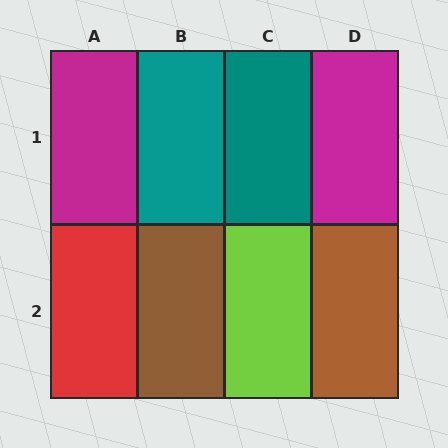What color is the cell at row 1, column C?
Teal.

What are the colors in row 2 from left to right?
Red, brown, lime, brown.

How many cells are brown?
2 cells are brown.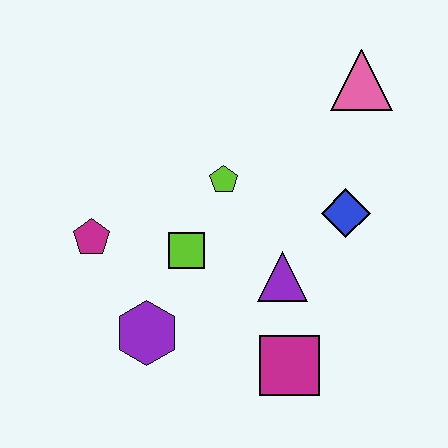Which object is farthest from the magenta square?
The pink triangle is farthest from the magenta square.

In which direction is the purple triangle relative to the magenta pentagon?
The purple triangle is to the right of the magenta pentagon.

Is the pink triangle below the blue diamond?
No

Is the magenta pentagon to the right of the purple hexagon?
No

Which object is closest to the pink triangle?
The blue diamond is closest to the pink triangle.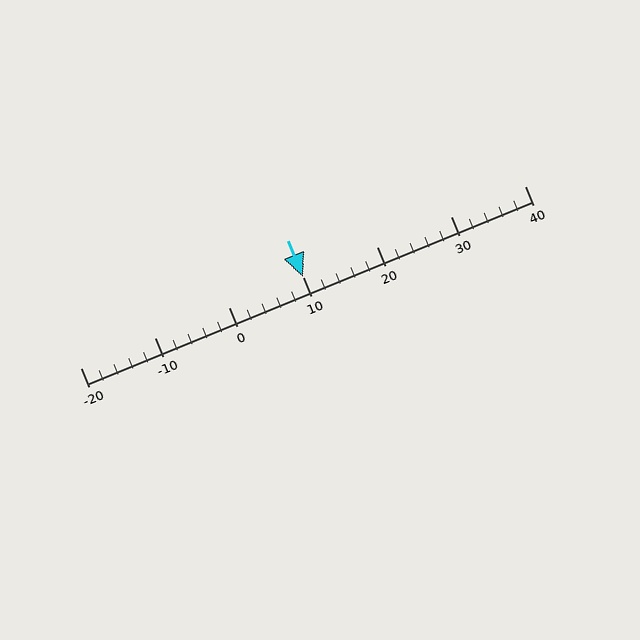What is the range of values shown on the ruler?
The ruler shows values from -20 to 40.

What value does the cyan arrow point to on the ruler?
The cyan arrow points to approximately 10.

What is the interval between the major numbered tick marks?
The major tick marks are spaced 10 units apart.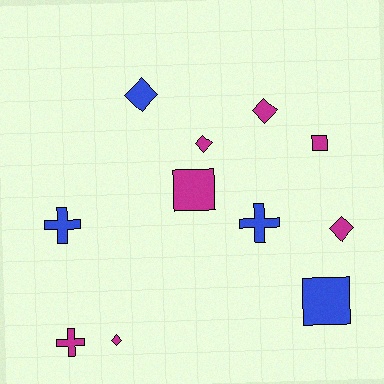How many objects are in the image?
There are 11 objects.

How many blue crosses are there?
There are 2 blue crosses.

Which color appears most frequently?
Magenta, with 7 objects.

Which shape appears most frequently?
Diamond, with 5 objects.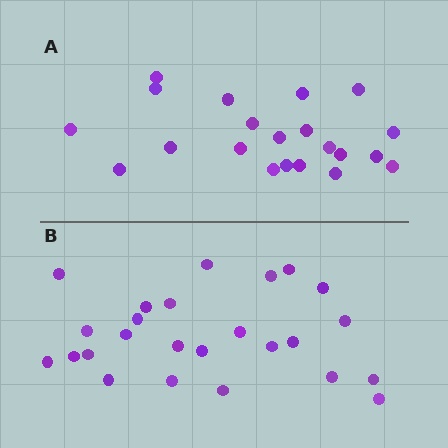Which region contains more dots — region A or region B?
Region B (the bottom region) has more dots.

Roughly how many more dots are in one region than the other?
Region B has about 4 more dots than region A.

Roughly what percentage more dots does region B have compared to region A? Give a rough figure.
About 20% more.